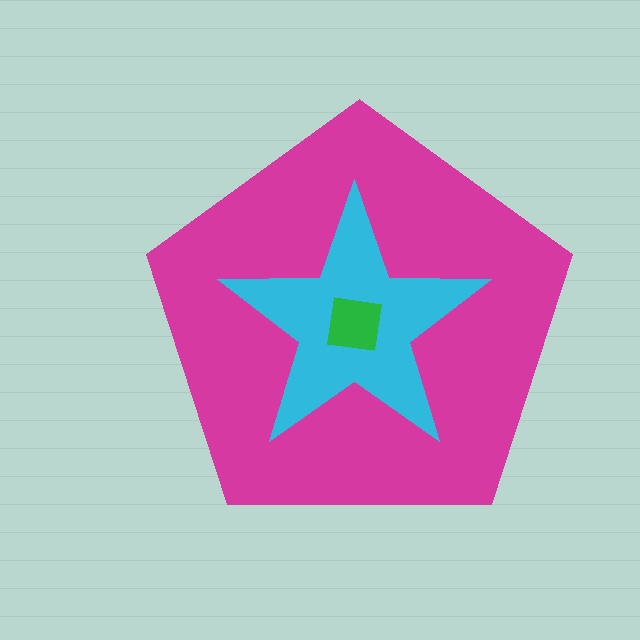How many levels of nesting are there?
3.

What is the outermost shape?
The magenta pentagon.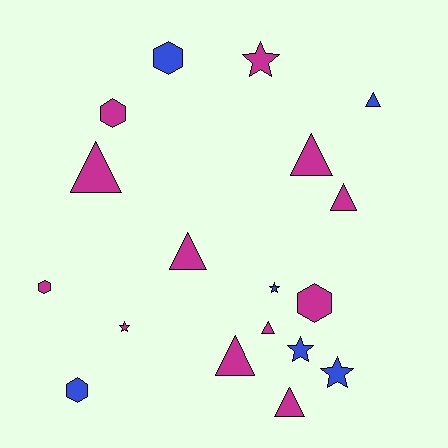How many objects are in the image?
There are 18 objects.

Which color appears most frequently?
Magenta, with 12 objects.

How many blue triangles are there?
There is 1 blue triangle.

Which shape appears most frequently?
Triangle, with 8 objects.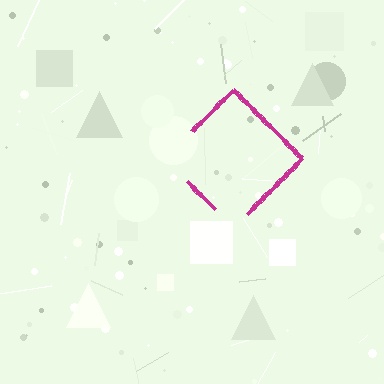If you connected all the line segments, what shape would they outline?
They would outline a diamond.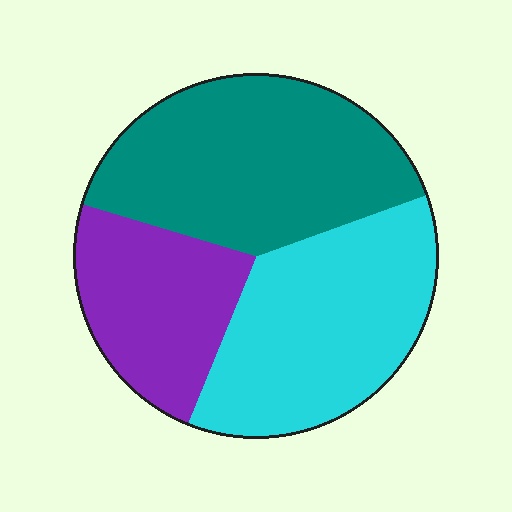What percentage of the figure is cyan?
Cyan takes up about three eighths (3/8) of the figure.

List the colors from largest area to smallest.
From largest to smallest: teal, cyan, purple.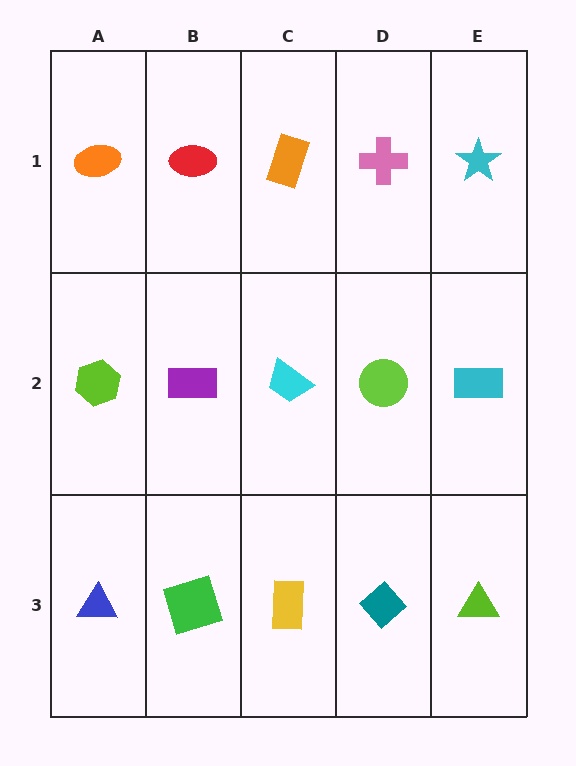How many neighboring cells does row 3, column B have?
3.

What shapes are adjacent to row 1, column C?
A cyan trapezoid (row 2, column C), a red ellipse (row 1, column B), a pink cross (row 1, column D).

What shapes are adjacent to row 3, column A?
A lime hexagon (row 2, column A), a green square (row 3, column B).